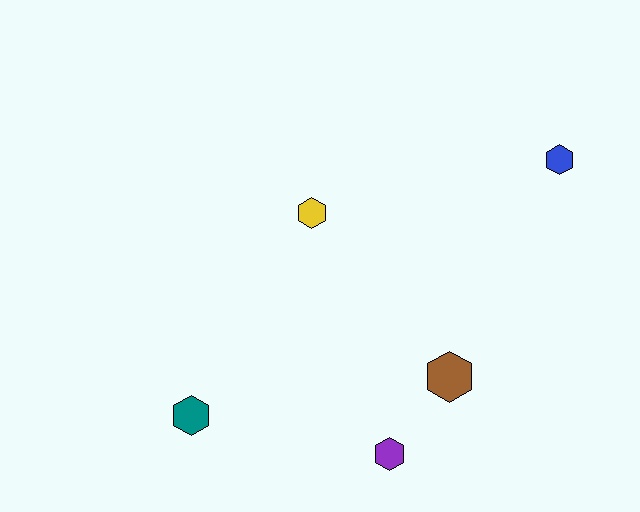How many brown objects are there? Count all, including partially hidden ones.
There is 1 brown object.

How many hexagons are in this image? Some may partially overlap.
There are 5 hexagons.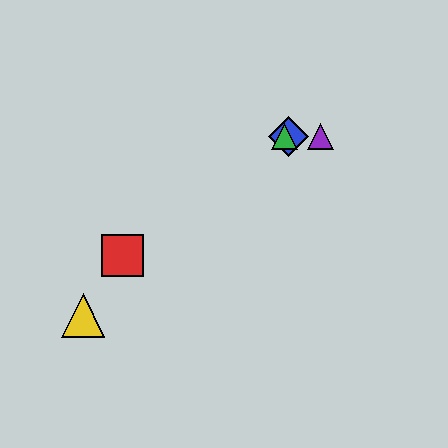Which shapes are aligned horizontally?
The blue diamond, the green triangle, the purple triangle are aligned horizontally.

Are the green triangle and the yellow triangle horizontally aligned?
No, the green triangle is at y≈137 and the yellow triangle is at y≈315.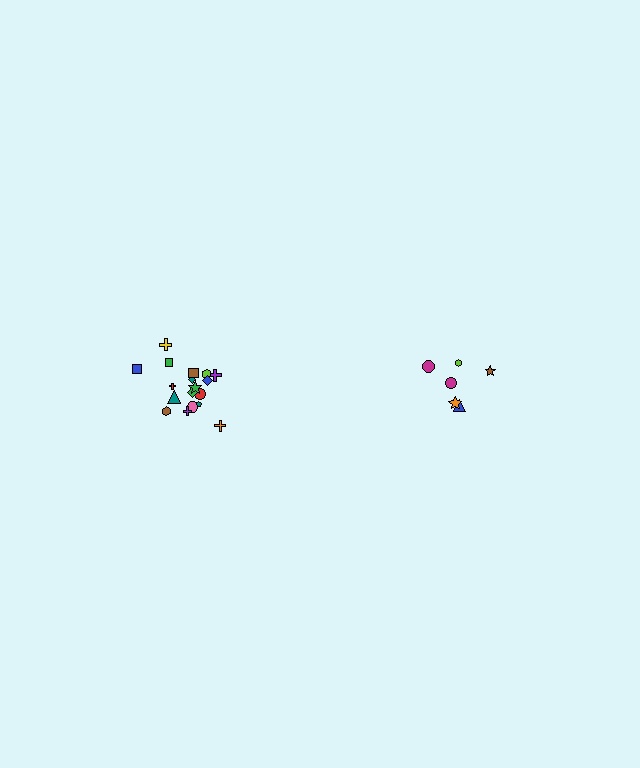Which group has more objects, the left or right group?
The left group.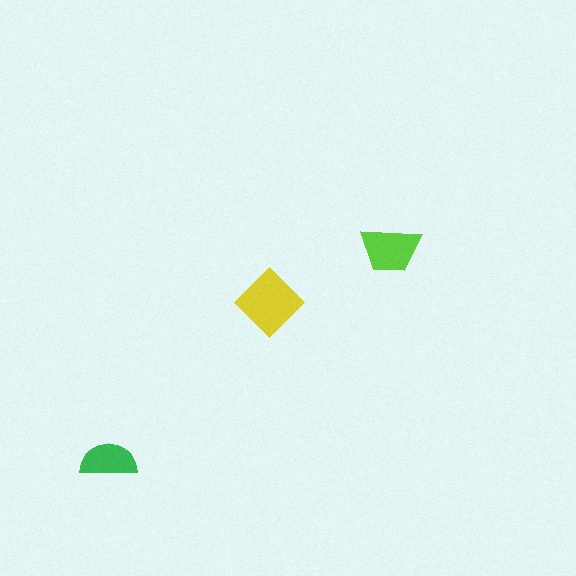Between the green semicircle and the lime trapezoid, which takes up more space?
The lime trapezoid.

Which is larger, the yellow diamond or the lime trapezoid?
The yellow diamond.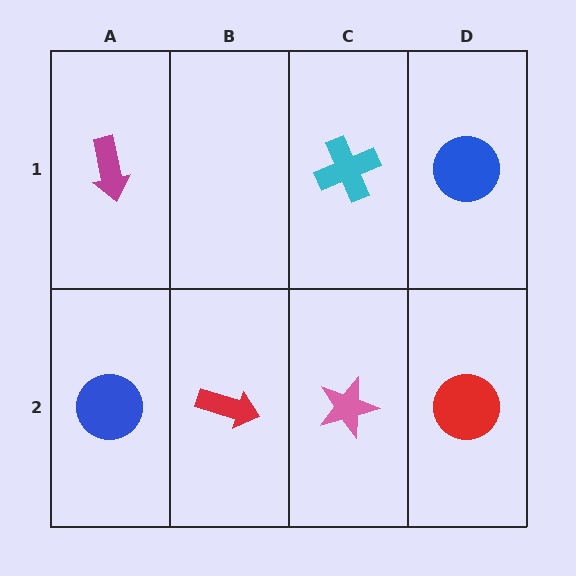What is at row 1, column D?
A blue circle.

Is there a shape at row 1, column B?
No, that cell is empty.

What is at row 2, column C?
A pink star.